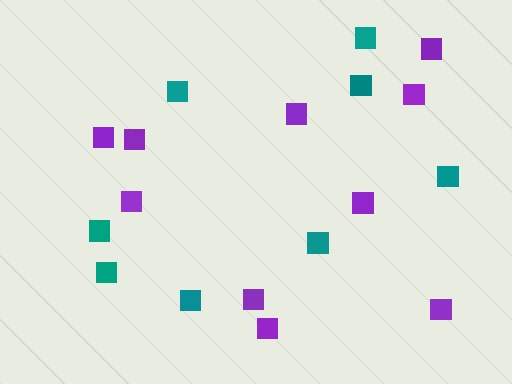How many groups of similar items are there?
There are 2 groups: one group of purple squares (10) and one group of teal squares (8).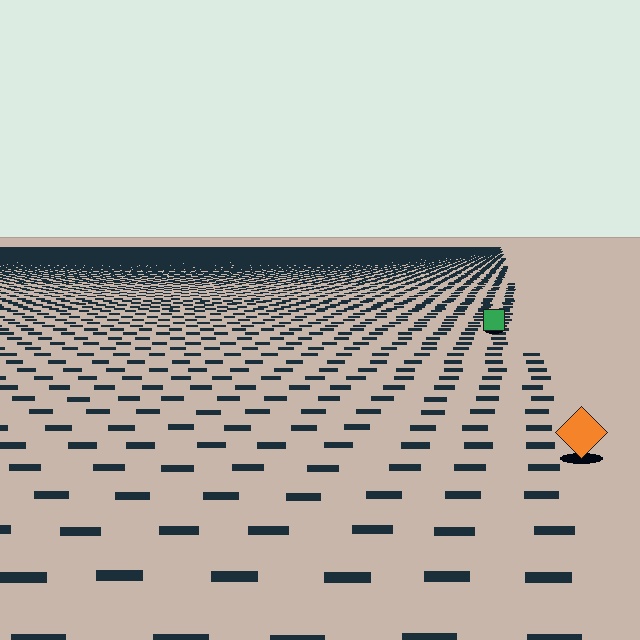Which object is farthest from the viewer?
The green square is farthest from the viewer. It appears smaller and the ground texture around it is denser.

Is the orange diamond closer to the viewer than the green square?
Yes. The orange diamond is closer — you can tell from the texture gradient: the ground texture is coarser near it.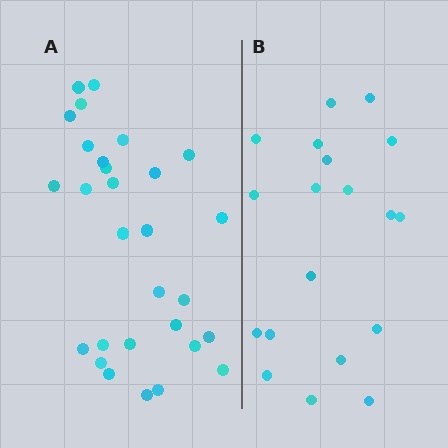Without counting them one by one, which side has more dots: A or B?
Region A (the left region) has more dots.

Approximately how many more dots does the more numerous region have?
Region A has roughly 10 or so more dots than region B.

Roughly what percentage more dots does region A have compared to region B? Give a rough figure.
About 55% more.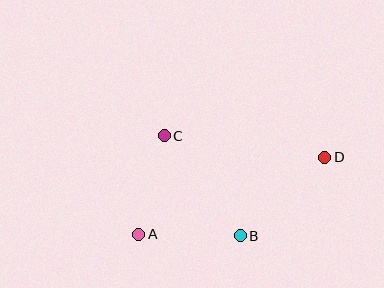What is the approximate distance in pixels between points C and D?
The distance between C and D is approximately 162 pixels.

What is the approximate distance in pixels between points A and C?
The distance between A and C is approximately 102 pixels.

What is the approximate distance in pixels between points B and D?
The distance between B and D is approximately 115 pixels.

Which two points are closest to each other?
Points A and B are closest to each other.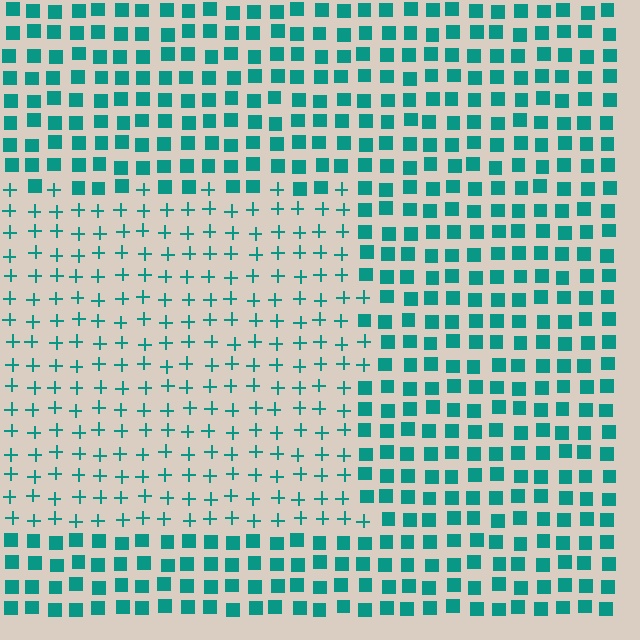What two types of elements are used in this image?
The image uses plus signs inside the rectangle region and squares outside it.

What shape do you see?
I see a rectangle.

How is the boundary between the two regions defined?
The boundary is defined by a change in element shape: plus signs inside vs. squares outside. All elements share the same color and spacing.